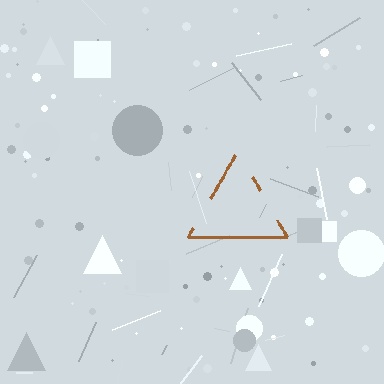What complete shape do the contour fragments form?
The contour fragments form a triangle.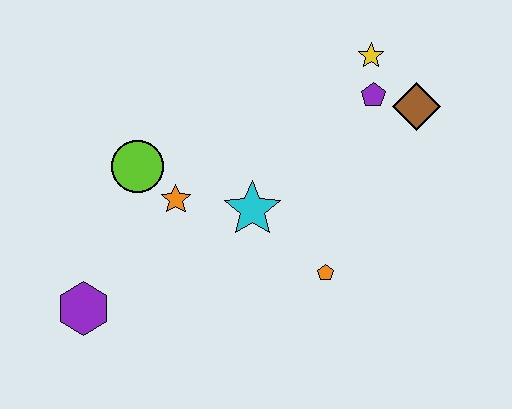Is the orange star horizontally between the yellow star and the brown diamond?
No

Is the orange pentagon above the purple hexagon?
Yes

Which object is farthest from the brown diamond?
The purple hexagon is farthest from the brown diamond.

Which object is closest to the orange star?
The lime circle is closest to the orange star.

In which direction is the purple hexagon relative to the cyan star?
The purple hexagon is to the left of the cyan star.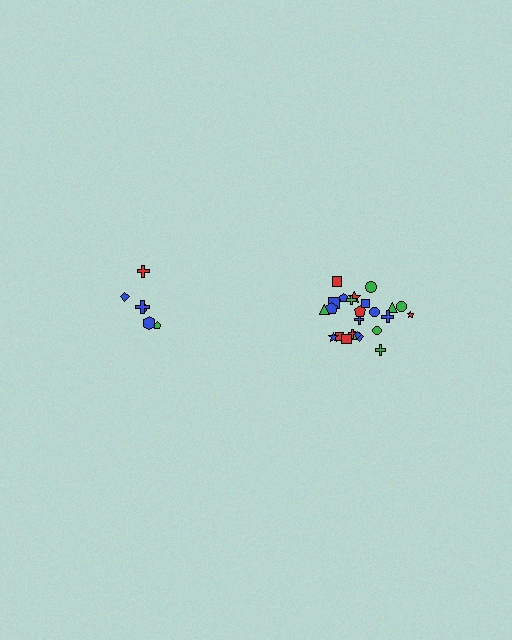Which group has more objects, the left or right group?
The right group.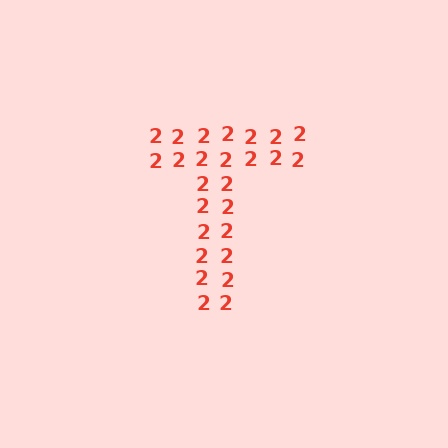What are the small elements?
The small elements are digit 2's.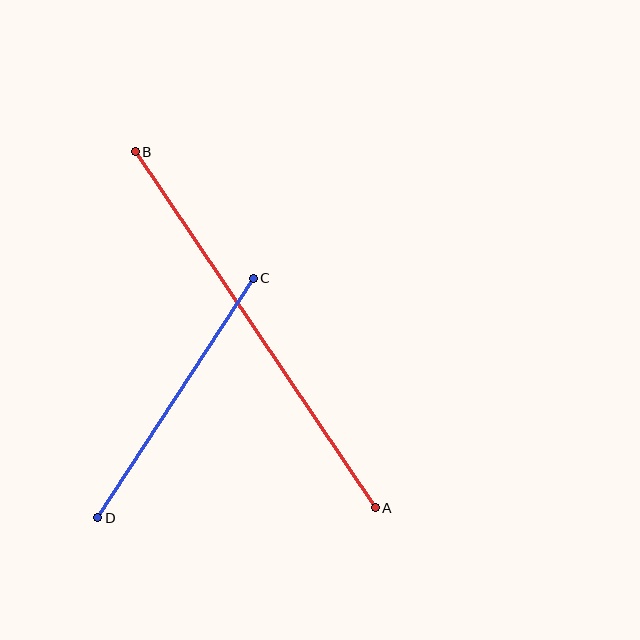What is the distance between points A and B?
The distance is approximately 430 pixels.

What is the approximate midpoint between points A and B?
The midpoint is at approximately (255, 330) pixels.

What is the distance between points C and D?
The distance is approximately 285 pixels.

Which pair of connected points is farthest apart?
Points A and B are farthest apart.